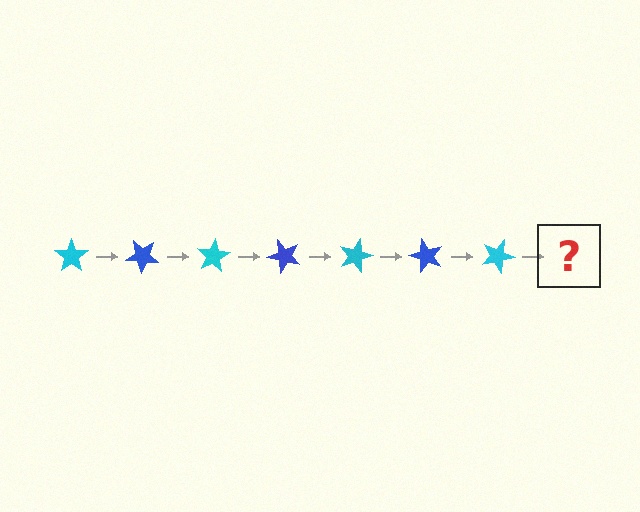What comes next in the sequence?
The next element should be a blue star, rotated 280 degrees from the start.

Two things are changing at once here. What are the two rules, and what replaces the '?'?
The two rules are that it rotates 40 degrees each step and the color cycles through cyan and blue. The '?' should be a blue star, rotated 280 degrees from the start.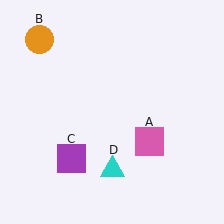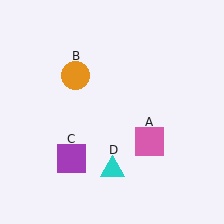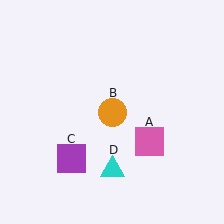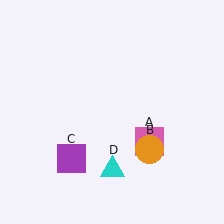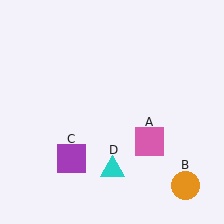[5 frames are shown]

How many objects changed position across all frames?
1 object changed position: orange circle (object B).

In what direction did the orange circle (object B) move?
The orange circle (object B) moved down and to the right.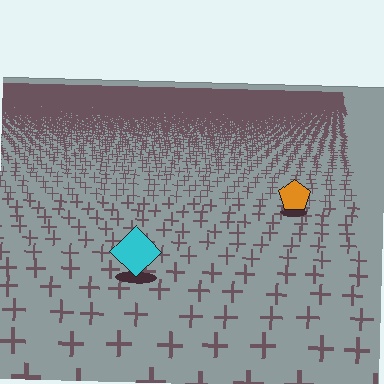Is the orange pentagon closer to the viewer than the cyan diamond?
No. The cyan diamond is closer — you can tell from the texture gradient: the ground texture is coarser near it.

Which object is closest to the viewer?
The cyan diamond is closest. The texture marks near it are larger and more spread out.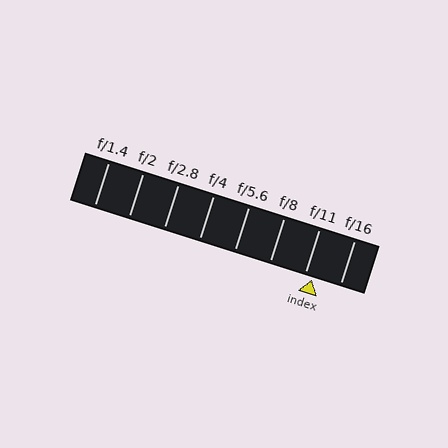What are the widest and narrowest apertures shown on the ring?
The widest aperture shown is f/1.4 and the narrowest is f/16.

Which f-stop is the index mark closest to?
The index mark is closest to f/11.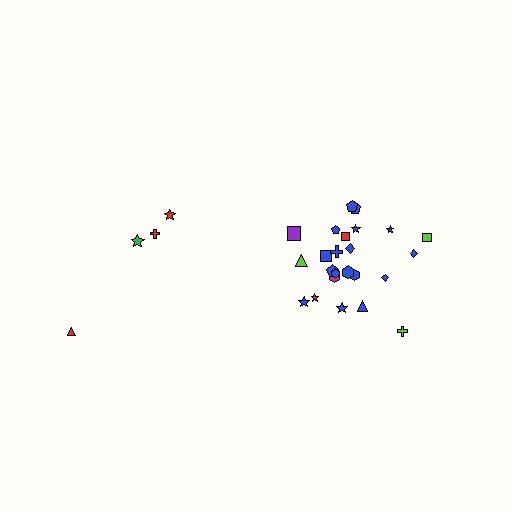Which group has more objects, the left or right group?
The right group.